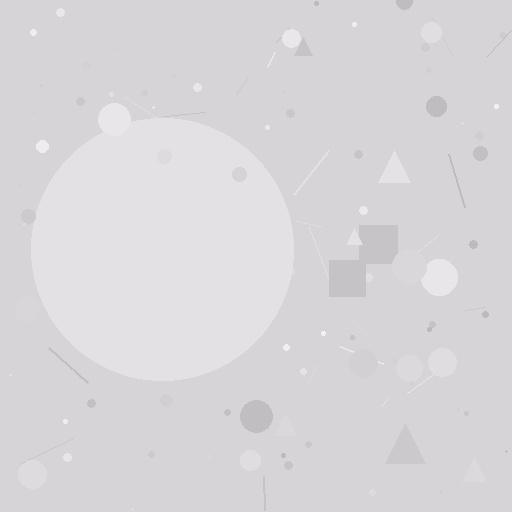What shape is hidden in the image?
A circle is hidden in the image.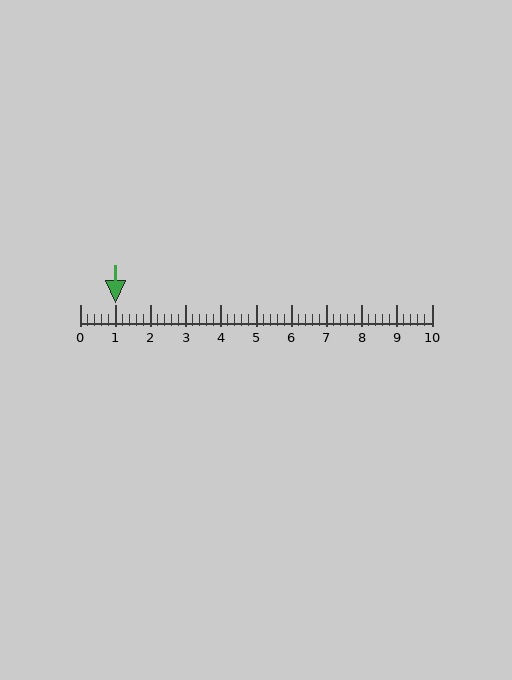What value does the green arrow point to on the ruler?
The green arrow points to approximately 1.0.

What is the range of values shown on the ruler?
The ruler shows values from 0 to 10.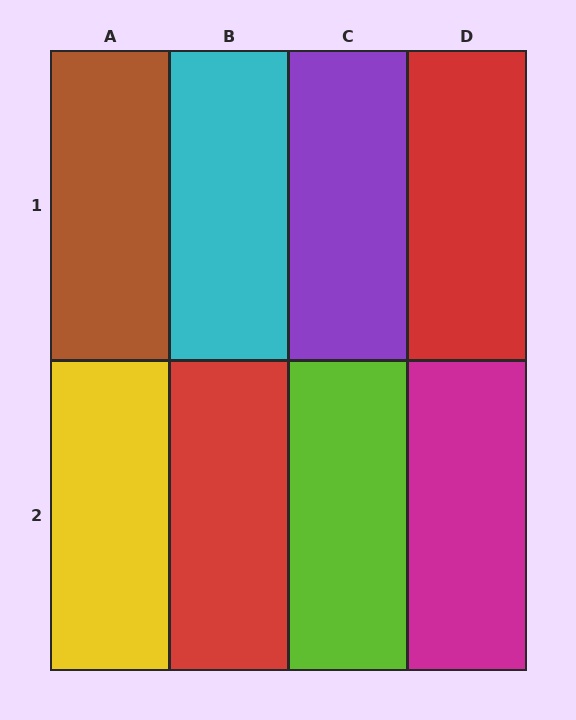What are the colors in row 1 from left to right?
Brown, cyan, purple, red.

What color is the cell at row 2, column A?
Yellow.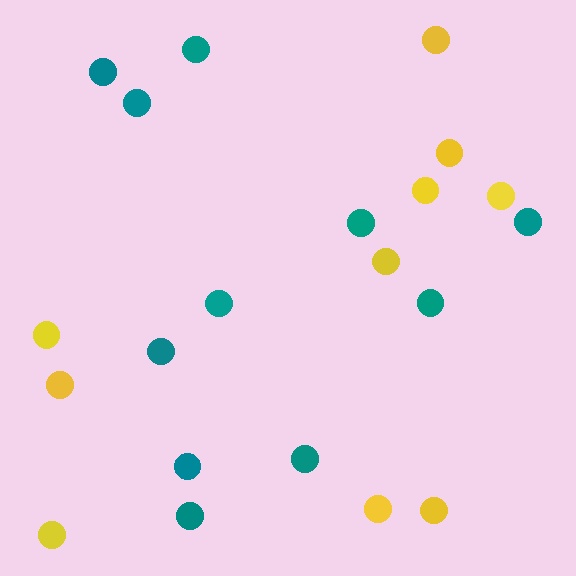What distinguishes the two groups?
There are 2 groups: one group of teal circles (11) and one group of yellow circles (10).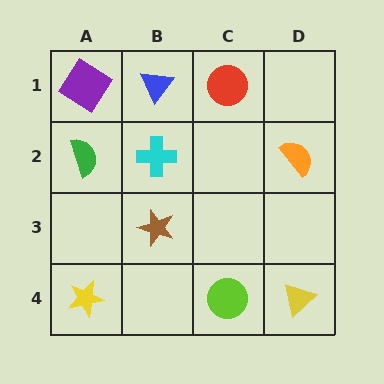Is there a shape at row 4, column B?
No, that cell is empty.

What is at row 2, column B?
A cyan cross.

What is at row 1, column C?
A red circle.